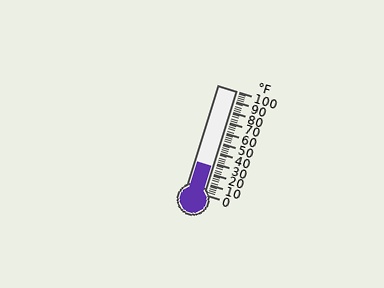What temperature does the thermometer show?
The thermometer shows approximately 26°F.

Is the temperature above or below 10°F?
The temperature is above 10°F.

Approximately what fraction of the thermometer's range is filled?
The thermometer is filled to approximately 25% of its range.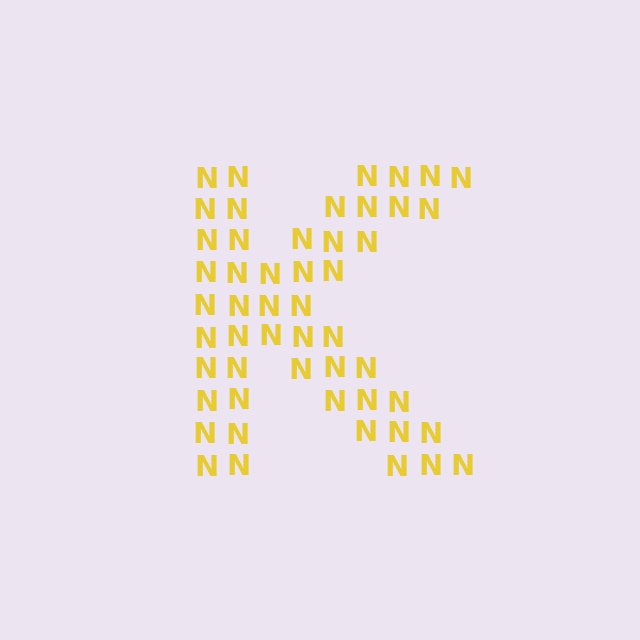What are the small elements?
The small elements are letter N's.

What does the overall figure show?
The overall figure shows the letter K.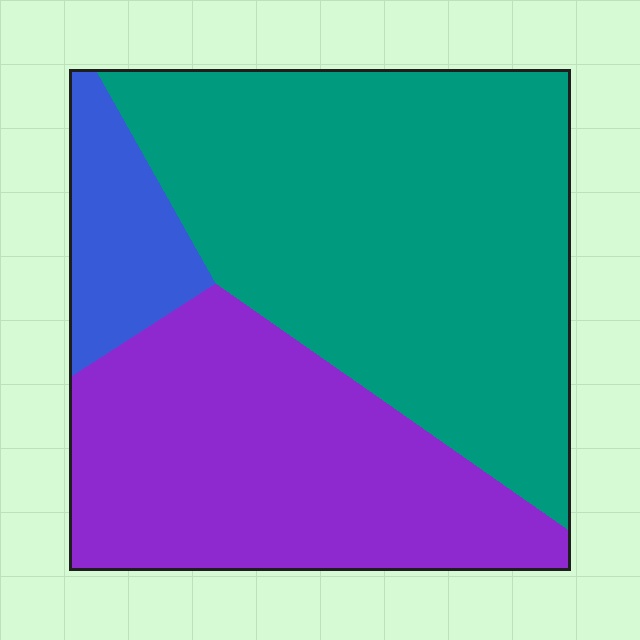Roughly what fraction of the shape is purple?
Purple covers 37% of the shape.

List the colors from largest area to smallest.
From largest to smallest: teal, purple, blue.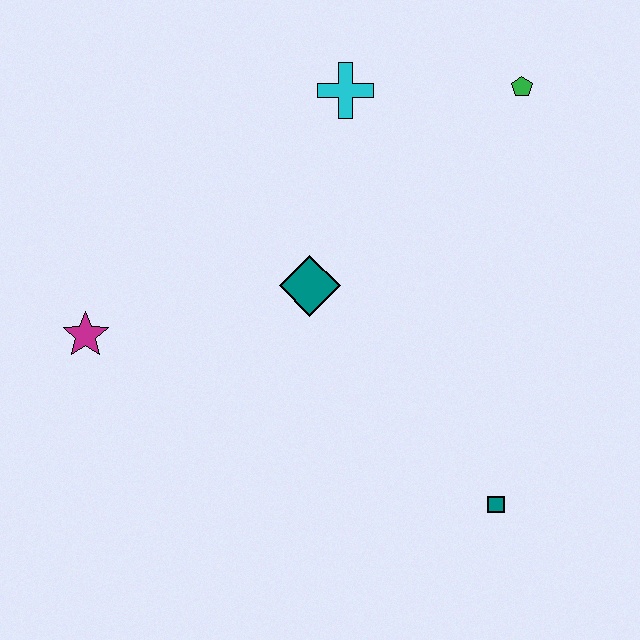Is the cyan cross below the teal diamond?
No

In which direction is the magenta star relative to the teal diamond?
The magenta star is to the left of the teal diamond.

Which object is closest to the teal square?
The teal diamond is closest to the teal square.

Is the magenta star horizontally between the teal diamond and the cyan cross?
No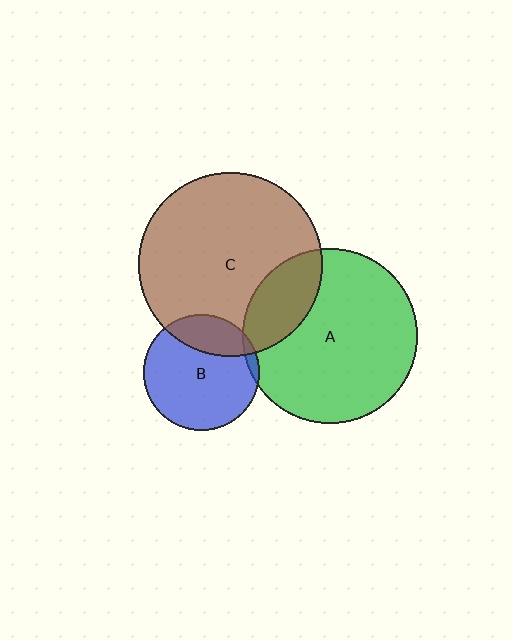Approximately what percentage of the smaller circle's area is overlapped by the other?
Approximately 5%.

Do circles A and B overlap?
Yes.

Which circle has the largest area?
Circle C (brown).